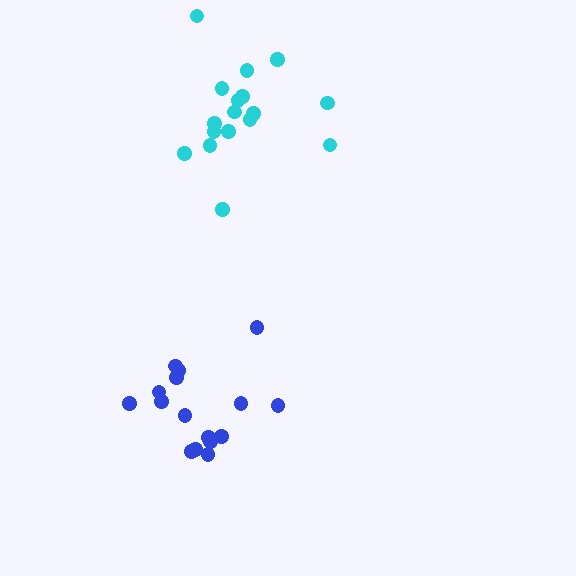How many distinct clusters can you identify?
There are 2 distinct clusters.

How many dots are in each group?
Group 1: 17 dots, Group 2: 17 dots (34 total).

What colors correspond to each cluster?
The clusters are colored: cyan, blue.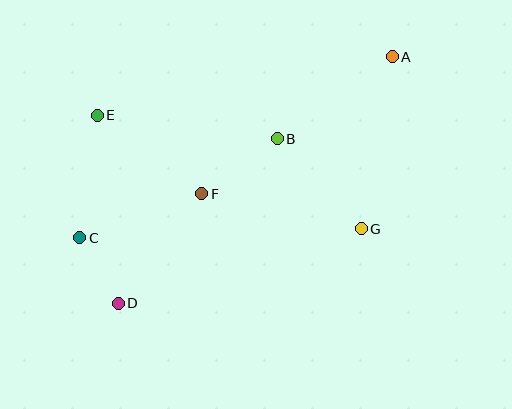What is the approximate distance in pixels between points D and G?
The distance between D and G is approximately 254 pixels.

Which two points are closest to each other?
Points C and D are closest to each other.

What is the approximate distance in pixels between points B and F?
The distance between B and F is approximately 93 pixels.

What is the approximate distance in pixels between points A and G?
The distance between A and G is approximately 175 pixels.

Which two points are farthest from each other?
Points A and D are farthest from each other.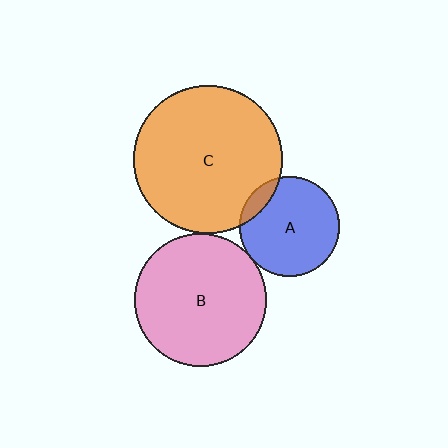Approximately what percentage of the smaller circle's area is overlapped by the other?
Approximately 5%.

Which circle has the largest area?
Circle C (orange).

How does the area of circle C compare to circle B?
Approximately 1.2 times.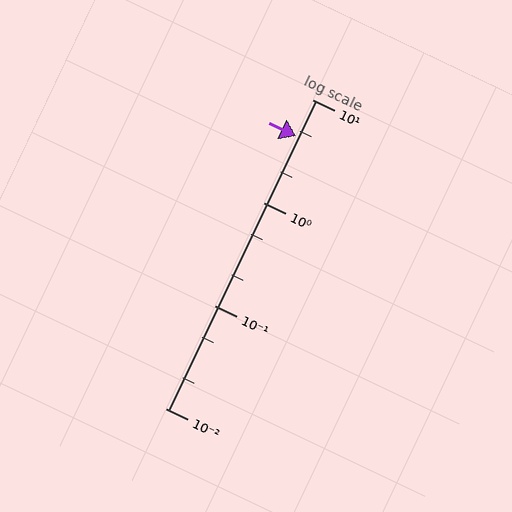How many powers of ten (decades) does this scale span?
The scale spans 3 decades, from 0.01 to 10.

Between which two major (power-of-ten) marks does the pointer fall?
The pointer is between 1 and 10.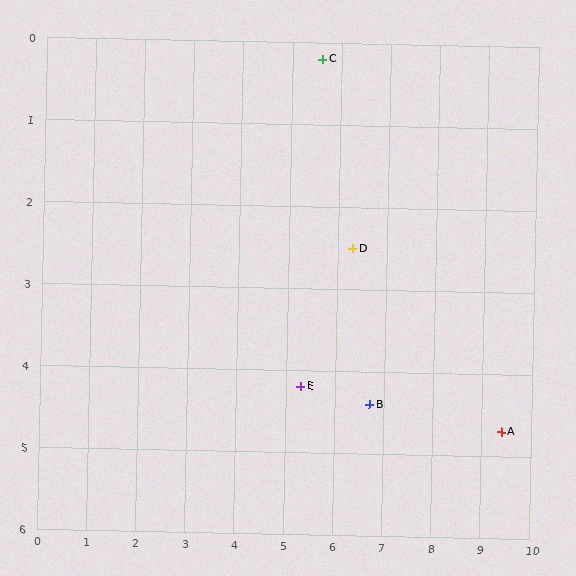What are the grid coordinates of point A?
Point A is at approximately (9.4, 4.7).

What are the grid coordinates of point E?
Point E is at approximately (5.3, 4.2).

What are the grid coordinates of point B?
Point B is at approximately (6.7, 4.4).